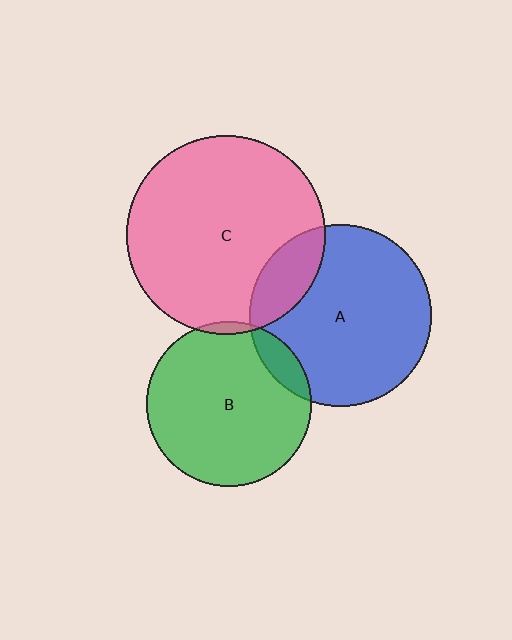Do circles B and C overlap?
Yes.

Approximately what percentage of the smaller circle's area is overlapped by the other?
Approximately 5%.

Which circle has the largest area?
Circle C (pink).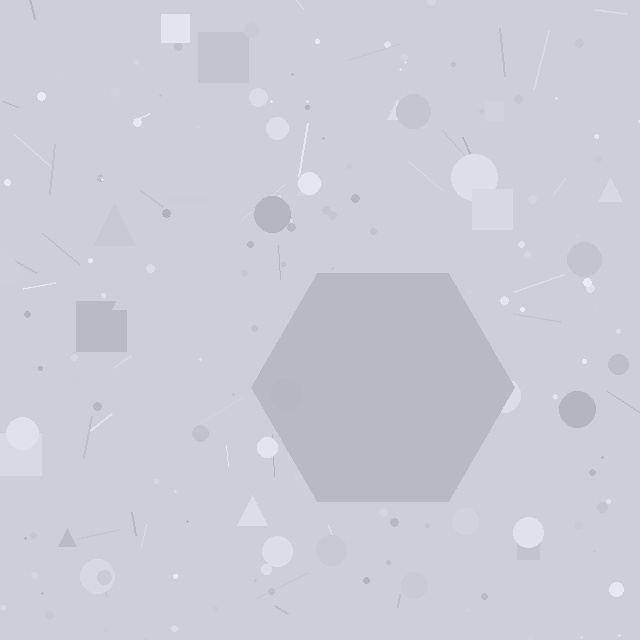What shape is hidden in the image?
A hexagon is hidden in the image.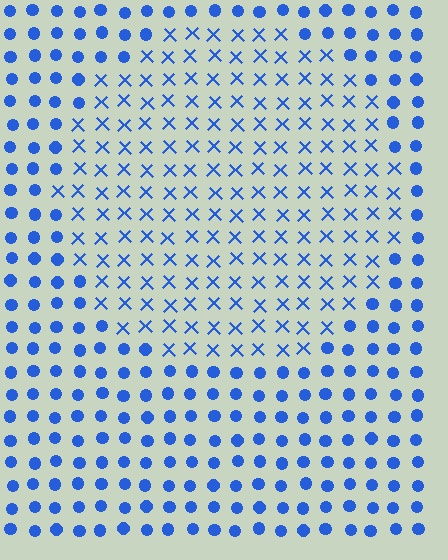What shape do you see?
I see a circle.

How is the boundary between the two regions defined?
The boundary is defined by a change in element shape: X marks inside vs. circles outside. All elements share the same color and spacing.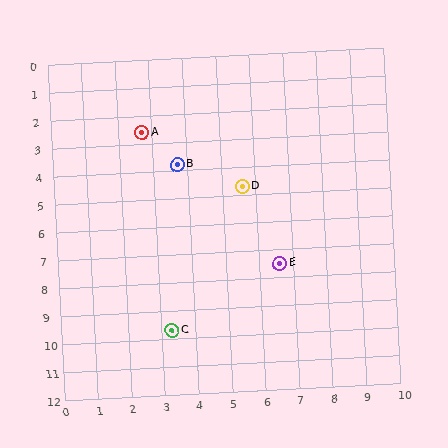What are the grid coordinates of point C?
Point C is at approximately (3.3, 9.7).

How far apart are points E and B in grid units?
Points E and B are about 4.7 grid units apart.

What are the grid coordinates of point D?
Point D is at approximately (5.6, 4.7).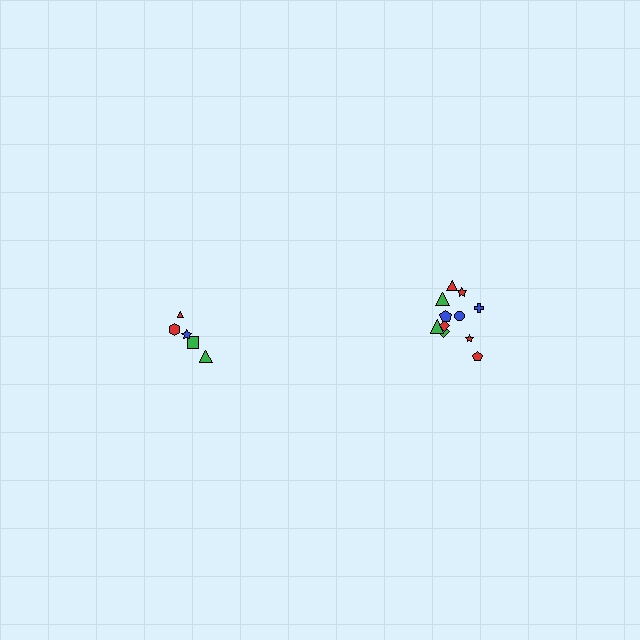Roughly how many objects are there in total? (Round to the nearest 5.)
Roughly 15 objects in total.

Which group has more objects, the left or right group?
The right group.